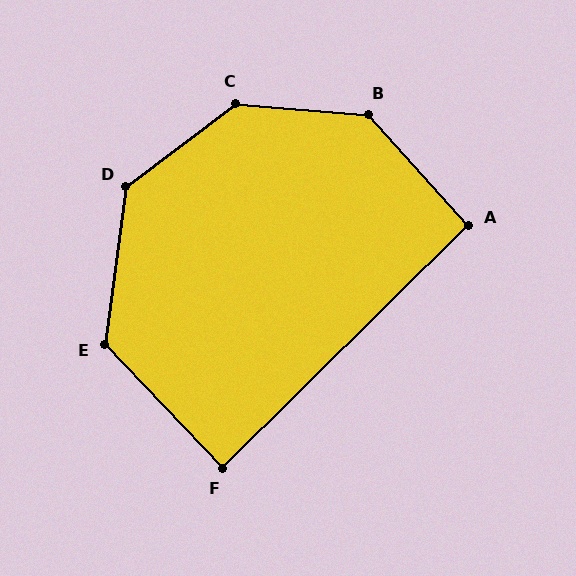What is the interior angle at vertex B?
Approximately 137 degrees (obtuse).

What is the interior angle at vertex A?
Approximately 92 degrees (approximately right).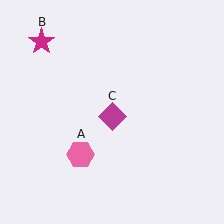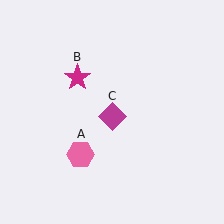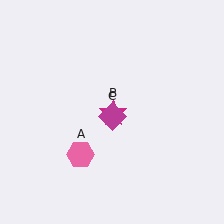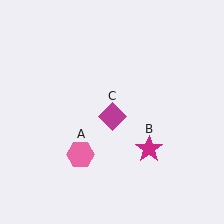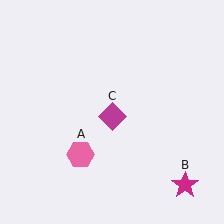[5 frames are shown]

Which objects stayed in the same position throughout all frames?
Pink hexagon (object A) and magenta diamond (object C) remained stationary.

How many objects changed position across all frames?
1 object changed position: magenta star (object B).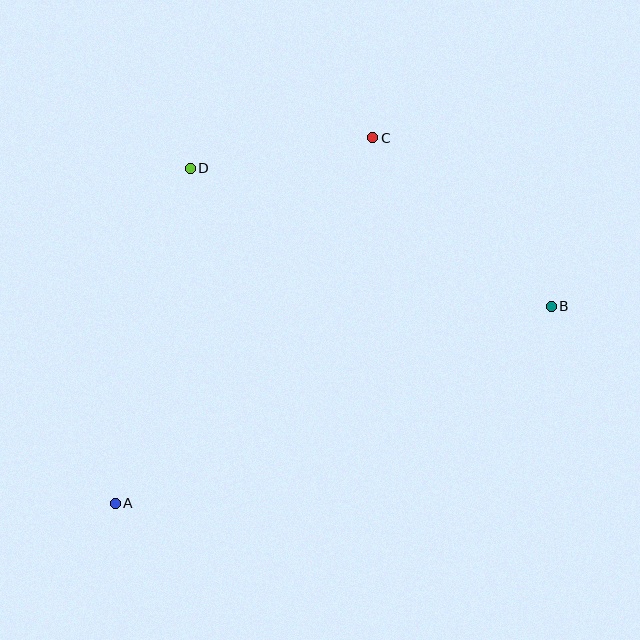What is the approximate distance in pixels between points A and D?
The distance between A and D is approximately 343 pixels.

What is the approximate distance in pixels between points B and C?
The distance between B and C is approximately 245 pixels.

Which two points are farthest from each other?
Points A and B are farthest from each other.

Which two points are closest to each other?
Points C and D are closest to each other.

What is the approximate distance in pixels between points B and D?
The distance between B and D is approximately 386 pixels.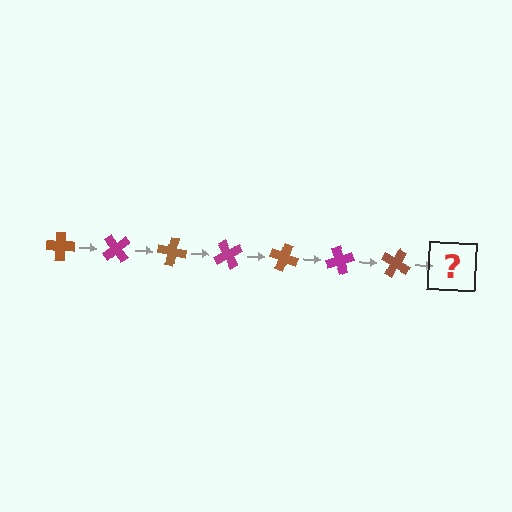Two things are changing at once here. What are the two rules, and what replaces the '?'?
The two rules are that it rotates 50 degrees each step and the color cycles through brown and magenta. The '?' should be a magenta cross, rotated 350 degrees from the start.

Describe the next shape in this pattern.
It should be a magenta cross, rotated 350 degrees from the start.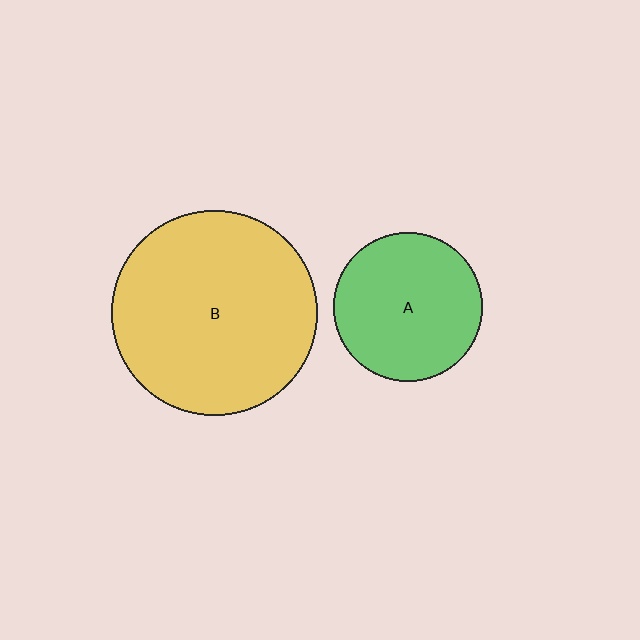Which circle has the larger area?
Circle B (yellow).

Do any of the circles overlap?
No, none of the circles overlap.